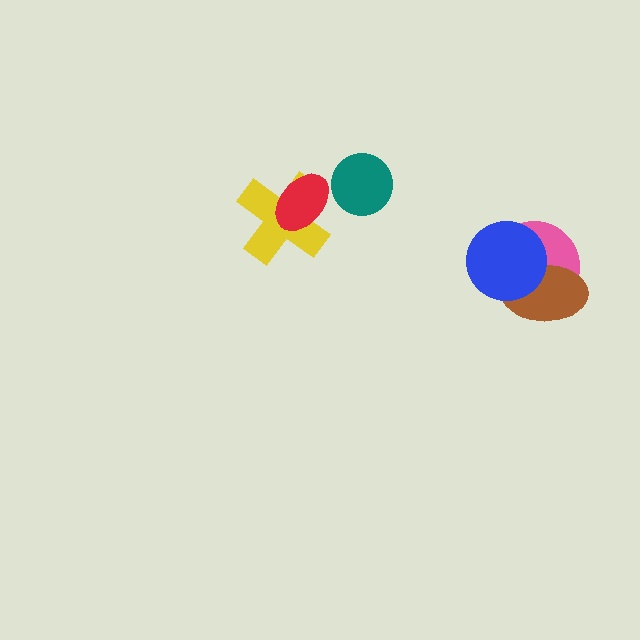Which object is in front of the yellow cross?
The red ellipse is in front of the yellow cross.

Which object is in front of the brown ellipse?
The blue circle is in front of the brown ellipse.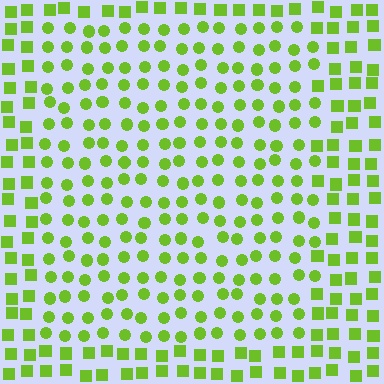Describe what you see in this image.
The image is filled with small lime elements arranged in a uniform grid. A rectangle-shaped region contains circles, while the surrounding area contains squares. The boundary is defined purely by the change in element shape.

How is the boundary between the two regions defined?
The boundary is defined by a change in element shape: circles inside vs. squares outside. All elements share the same color and spacing.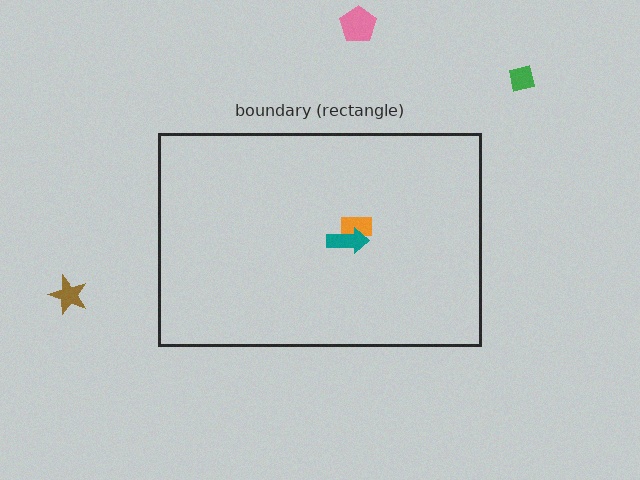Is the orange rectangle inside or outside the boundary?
Inside.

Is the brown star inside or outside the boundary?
Outside.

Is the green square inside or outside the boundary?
Outside.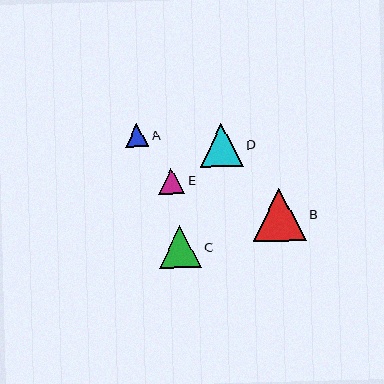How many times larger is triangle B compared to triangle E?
Triangle B is approximately 2.0 times the size of triangle E.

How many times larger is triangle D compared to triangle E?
Triangle D is approximately 1.6 times the size of triangle E.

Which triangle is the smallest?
Triangle A is the smallest with a size of approximately 23 pixels.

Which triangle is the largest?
Triangle B is the largest with a size of approximately 53 pixels.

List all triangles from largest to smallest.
From largest to smallest: B, D, C, E, A.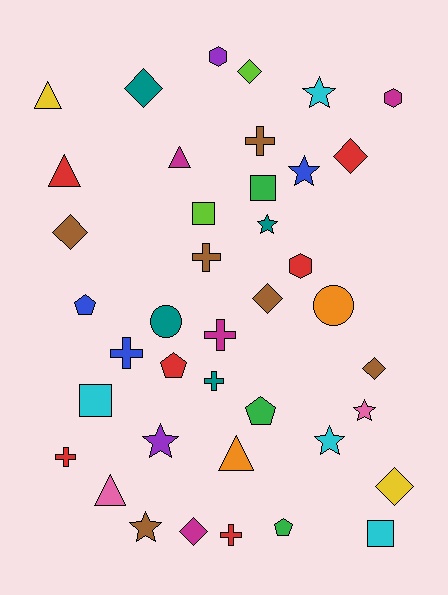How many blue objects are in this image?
There are 3 blue objects.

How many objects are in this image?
There are 40 objects.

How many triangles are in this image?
There are 5 triangles.